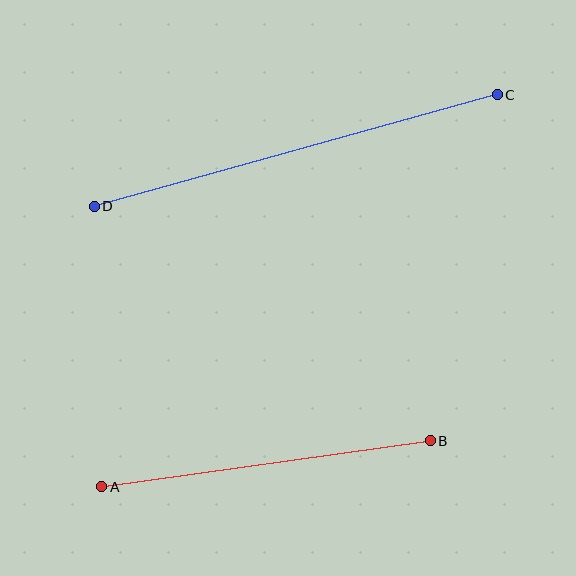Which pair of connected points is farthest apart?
Points C and D are farthest apart.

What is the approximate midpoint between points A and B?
The midpoint is at approximately (266, 464) pixels.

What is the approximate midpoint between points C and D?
The midpoint is at approximately (296, 150) pixels.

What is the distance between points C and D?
The distance is approximately 418 pixels.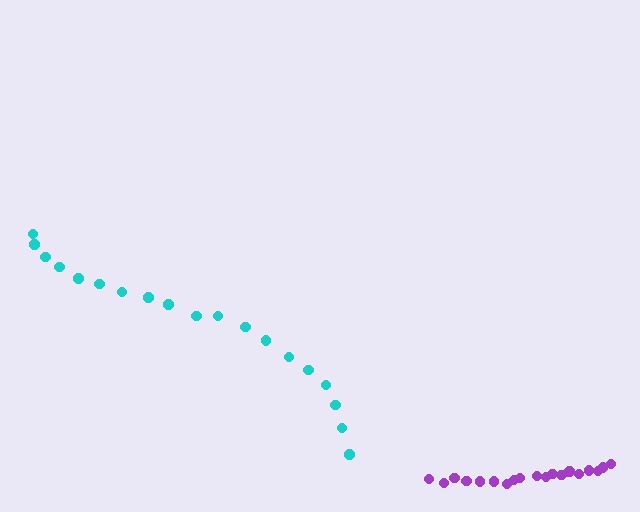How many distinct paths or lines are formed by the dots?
There are 2 distinct paths.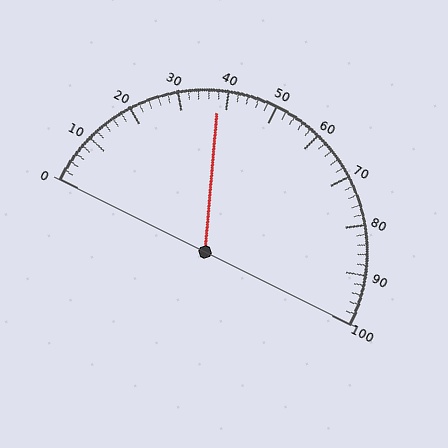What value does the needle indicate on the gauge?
The needle indicates approximately 38.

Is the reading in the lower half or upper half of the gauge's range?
The reading is in the lower half of the range (0 to 100).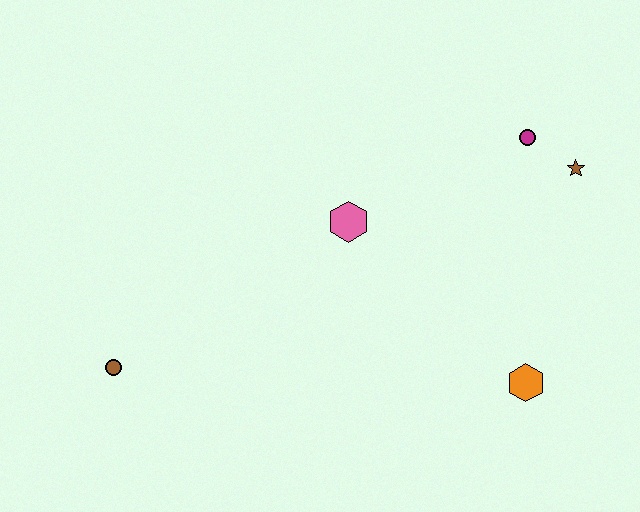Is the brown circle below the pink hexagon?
Yes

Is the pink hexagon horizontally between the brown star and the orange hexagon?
No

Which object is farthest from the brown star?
The brown circle is farthest from the brown star.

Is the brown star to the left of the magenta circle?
No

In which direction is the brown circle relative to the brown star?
The brown circle is to the left of the brown star.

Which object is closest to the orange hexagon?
The brown star is closest to the orange hexagon.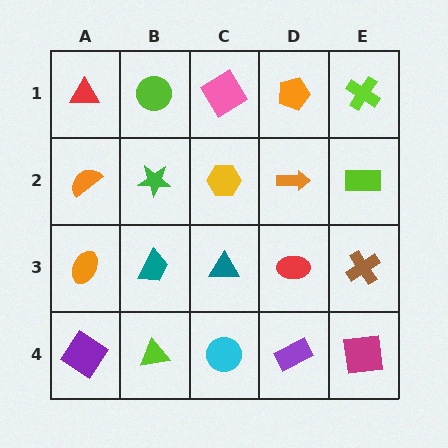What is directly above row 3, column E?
A lime rectangle.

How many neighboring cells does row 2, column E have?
3.